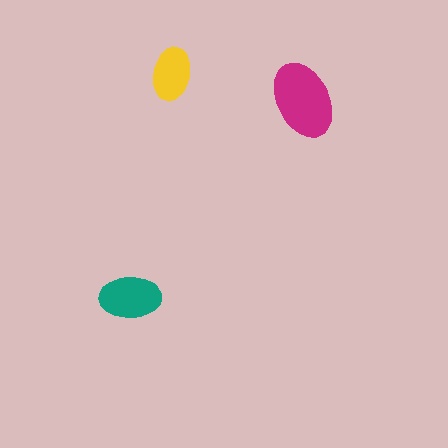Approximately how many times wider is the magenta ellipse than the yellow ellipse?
About 1.5 times wider.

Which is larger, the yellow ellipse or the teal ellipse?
The teal one.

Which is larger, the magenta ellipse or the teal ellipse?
The magenta one.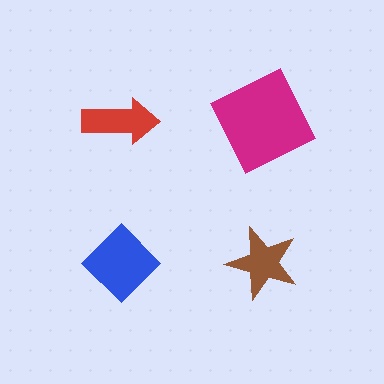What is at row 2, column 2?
A brown star.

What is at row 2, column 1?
A blue diamond.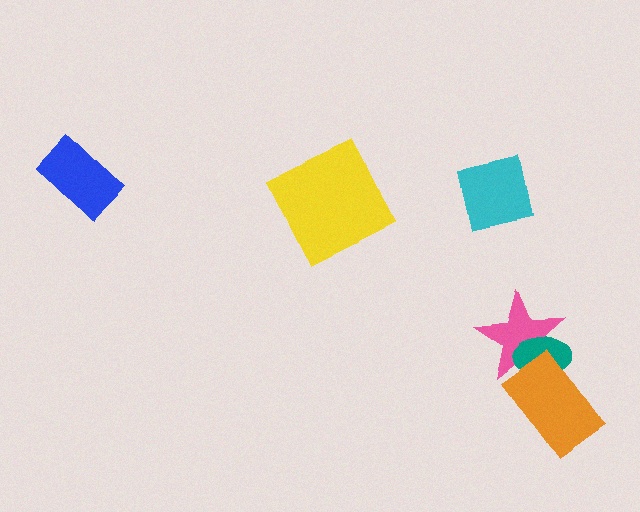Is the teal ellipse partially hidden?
Yes, it is partially covered by another shape.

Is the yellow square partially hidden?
No, no other shape covers it.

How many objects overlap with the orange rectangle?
2 objects overlap with the orange rectangle.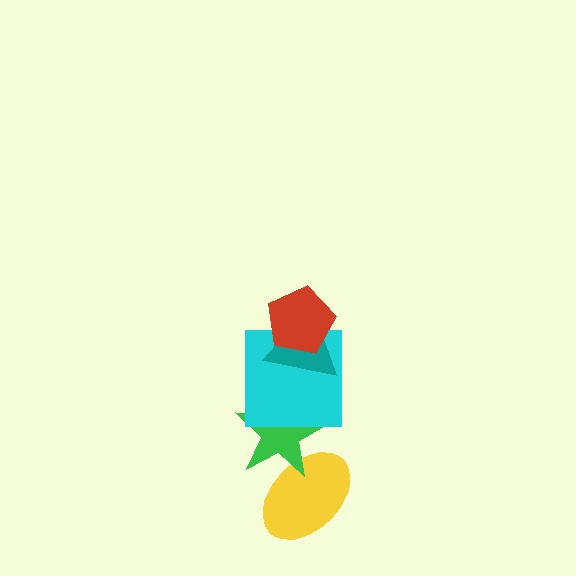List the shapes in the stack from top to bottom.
From top to bottom: the red pentagon, the teal triangle, the cyan square, the green star, the yellow ellipse.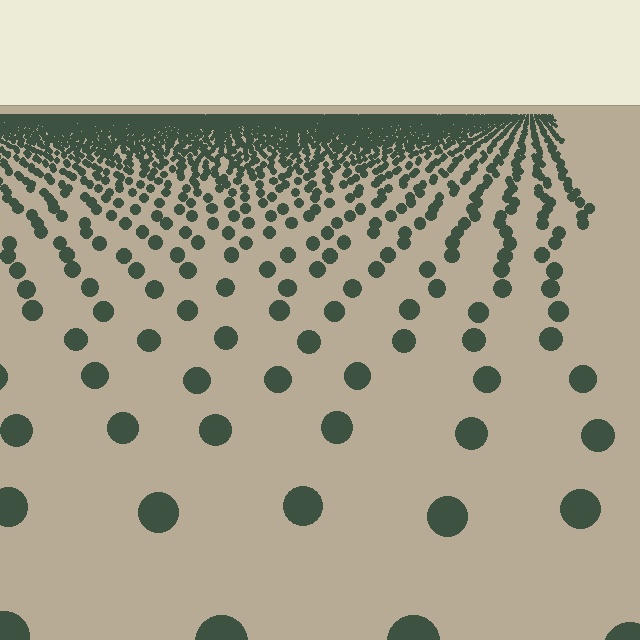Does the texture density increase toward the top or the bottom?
Density increases toward the top.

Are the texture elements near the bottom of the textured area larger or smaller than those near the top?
Larger. Near the bottom, elements are closer to the viewer and appear at a bigger on-screen size.